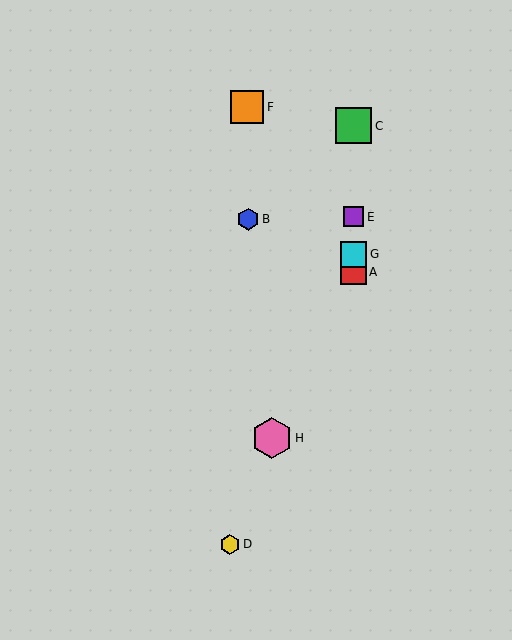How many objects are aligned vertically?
4 objects (A, C, E, G) are aligned vertically.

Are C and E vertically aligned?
Yes, both are at x≈354.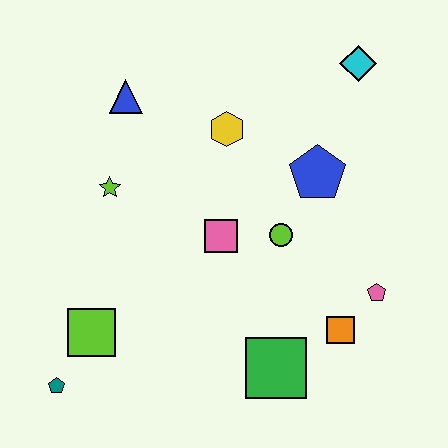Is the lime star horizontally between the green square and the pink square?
No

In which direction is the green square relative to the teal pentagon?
The green square is to the right of the teal pentagon.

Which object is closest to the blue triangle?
The lime star is closest to the blue triangle.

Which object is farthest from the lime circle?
The teal pentagon is farthest from the lime circle.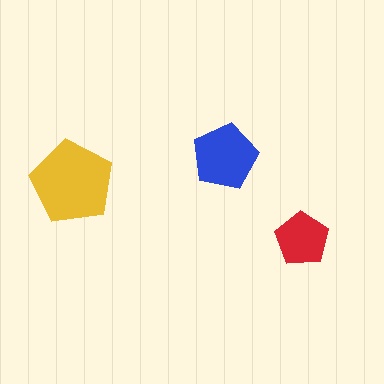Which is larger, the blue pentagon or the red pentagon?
The blue one.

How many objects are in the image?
There are 3 objects in the image.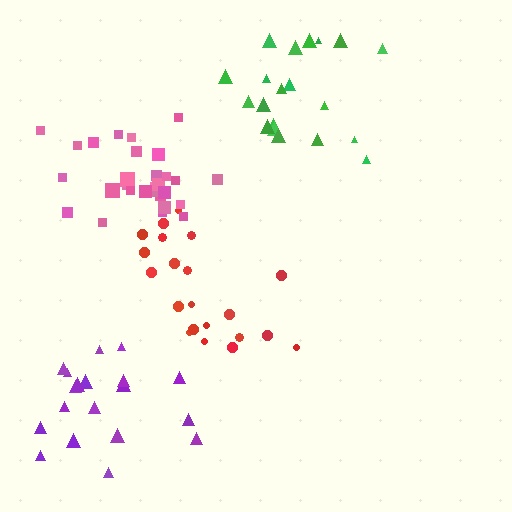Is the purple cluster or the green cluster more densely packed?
Green.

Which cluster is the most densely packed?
Pink.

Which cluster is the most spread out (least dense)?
Purple.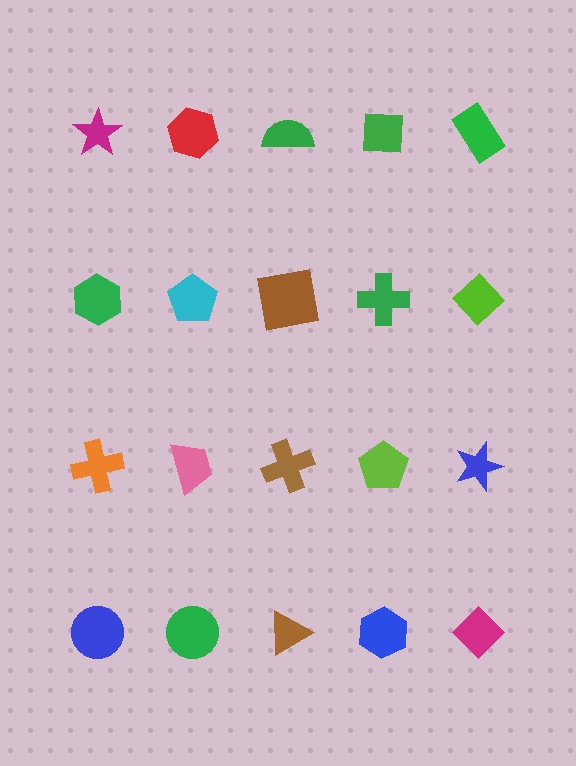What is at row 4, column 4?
A blue hexagon.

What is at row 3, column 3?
A brown cross.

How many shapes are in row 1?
5 shapes.